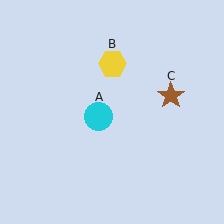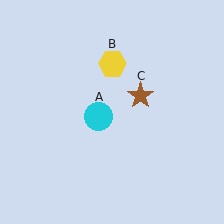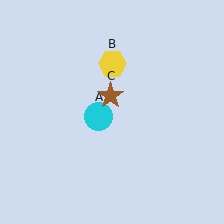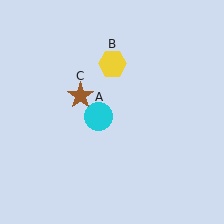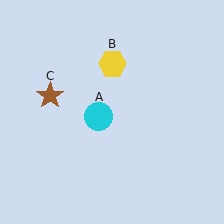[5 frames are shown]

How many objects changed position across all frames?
1 object changed position: brown star (object C).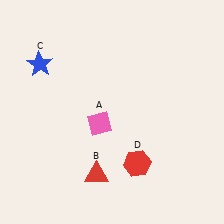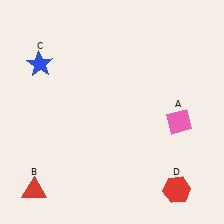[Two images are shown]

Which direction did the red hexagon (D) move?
The red hexagon (D) moved right.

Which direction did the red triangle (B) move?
The red triangle (B) moved left.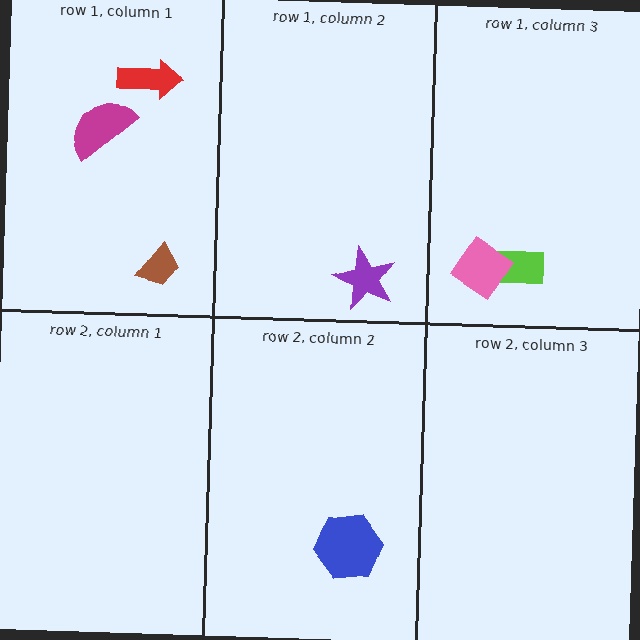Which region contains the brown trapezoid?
The row 1, column 1 region.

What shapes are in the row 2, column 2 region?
The blue hexagon.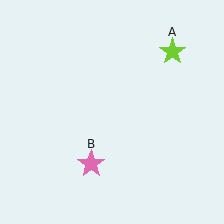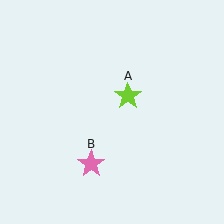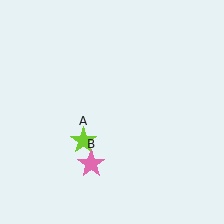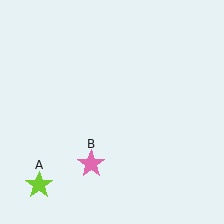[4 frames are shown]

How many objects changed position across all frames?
1 object changed position: lime star (object A).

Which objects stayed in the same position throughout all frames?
Pink star (object B) remained stationary.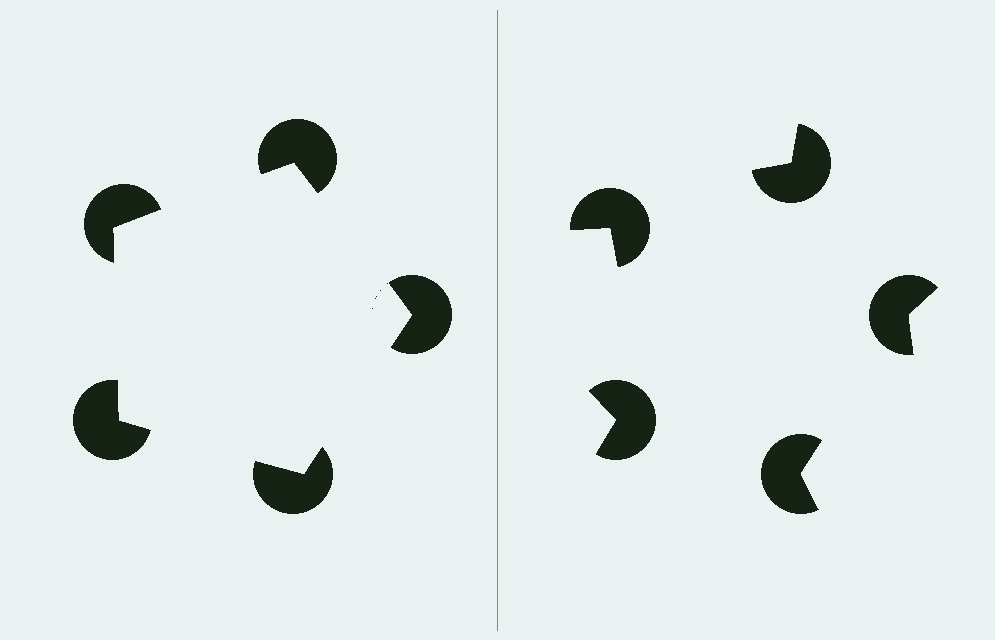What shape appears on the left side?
An illusory pentagon.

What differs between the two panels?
The pac-man discs are positioned identically on both sides; only the wedge orientations differ. On the left they align to a pentagon; on the right they are misaligned.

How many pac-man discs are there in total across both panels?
10 — 5 on each side.